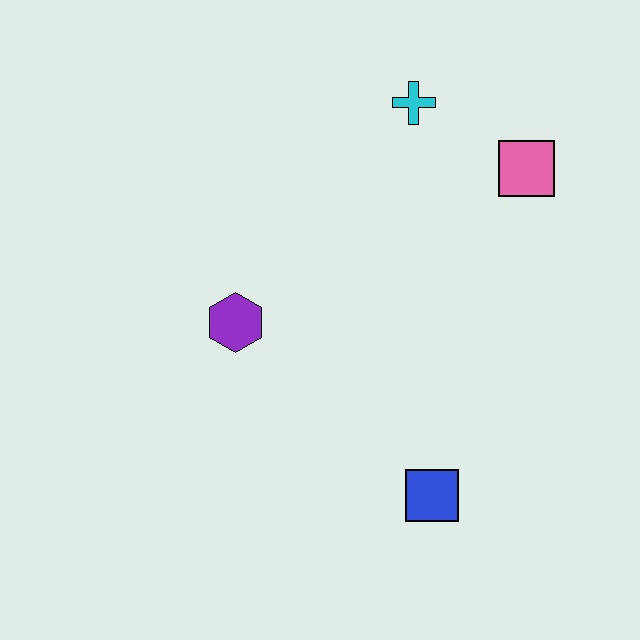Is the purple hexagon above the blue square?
Yes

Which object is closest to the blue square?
The purple hexagon is closest to the blue square.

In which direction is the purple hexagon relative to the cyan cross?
The purple hexagon is below the cyan cross.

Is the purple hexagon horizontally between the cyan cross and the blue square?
No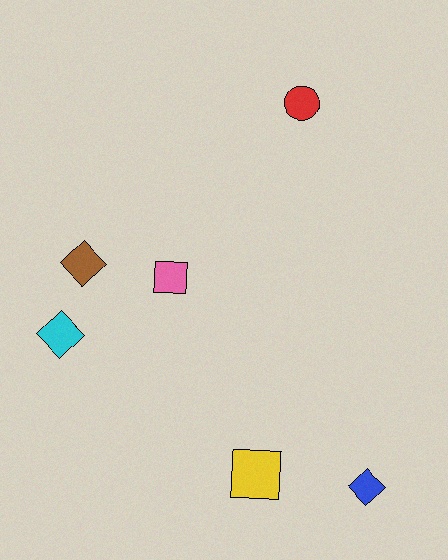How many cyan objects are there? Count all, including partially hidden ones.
There is 1 cyan object.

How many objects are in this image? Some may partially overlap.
There are 6 objects.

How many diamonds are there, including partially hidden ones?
There are 3 diamonds.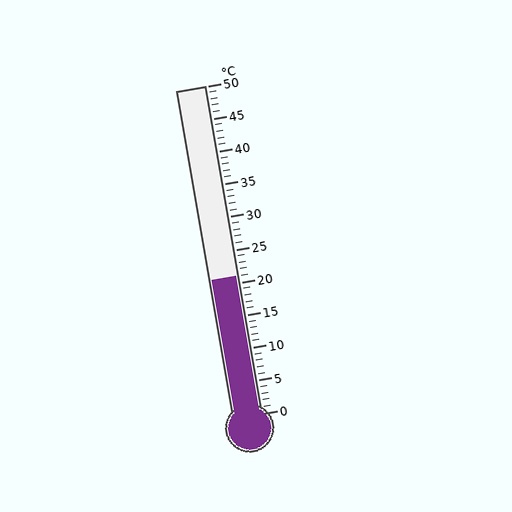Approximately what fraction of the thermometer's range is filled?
The thermometer is filled to approximately 40% of its range.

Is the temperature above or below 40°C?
The temperature is below 40°C.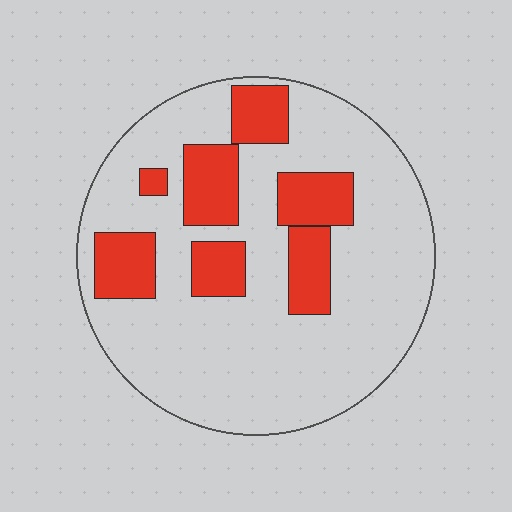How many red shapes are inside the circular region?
7.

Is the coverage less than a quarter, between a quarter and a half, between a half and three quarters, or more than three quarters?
Less than a quarter.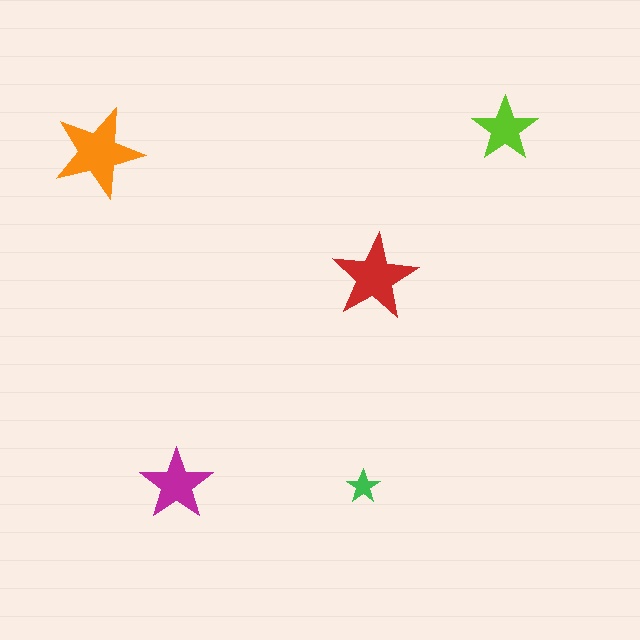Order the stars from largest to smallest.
the orange one, the red one, the magenta one, the lime one, the green one.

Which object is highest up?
The lime star is topmost.